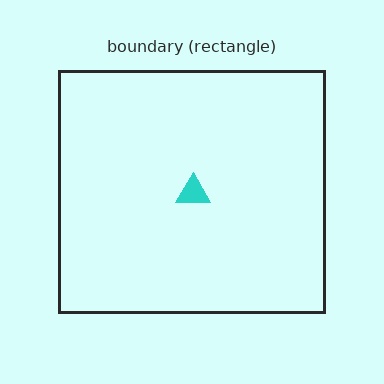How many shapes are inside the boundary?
1 inside, 0 outside.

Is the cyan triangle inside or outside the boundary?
Inside.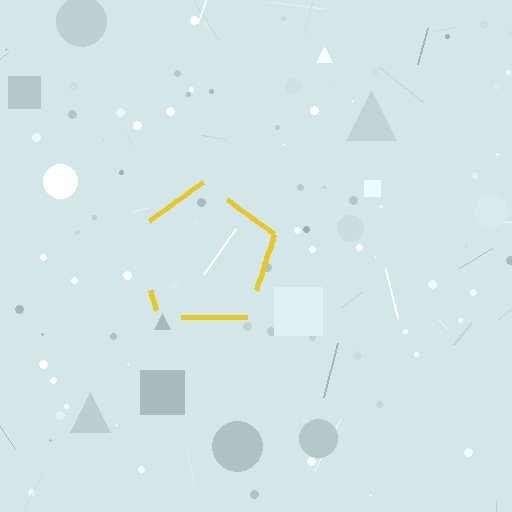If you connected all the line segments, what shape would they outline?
They would outline a pentagon.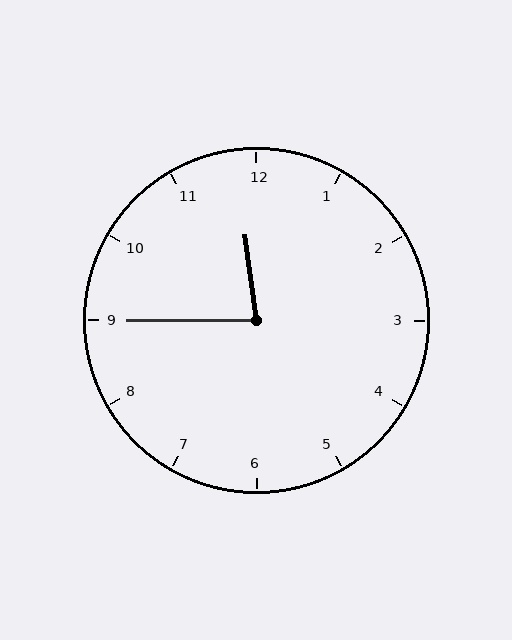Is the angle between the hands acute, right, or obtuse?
It is acute.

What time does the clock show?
11:45.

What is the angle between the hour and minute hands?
Approximately 82 degrees.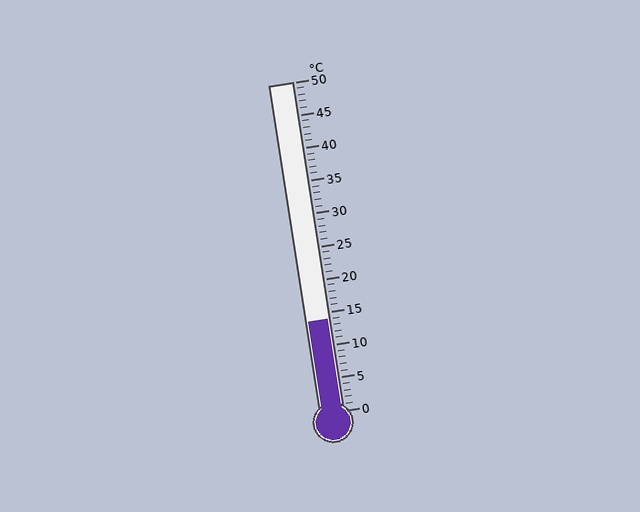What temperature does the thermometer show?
The thermometer shows approximately 14°C.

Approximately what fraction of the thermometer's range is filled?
The thermometer is filled to approximately 30% of its range.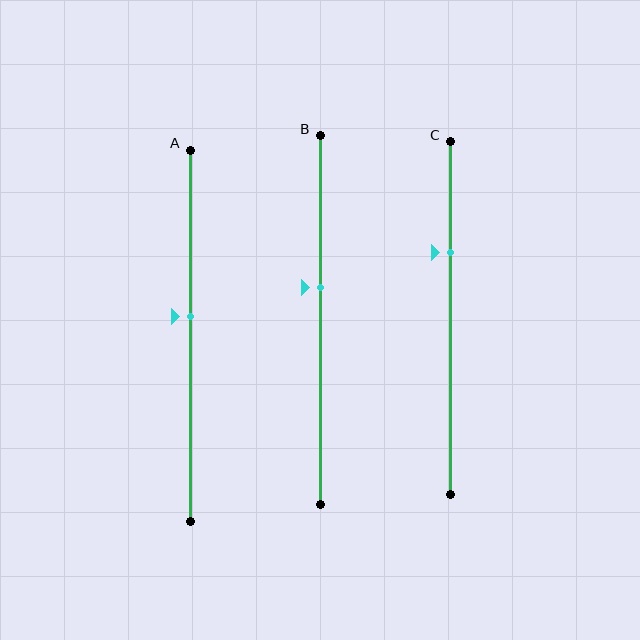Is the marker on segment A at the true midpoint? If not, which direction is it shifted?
No, the marker on segment A is shifted upward by about 5% of the segment length.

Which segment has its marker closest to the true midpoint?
Segment A has its marker closest to the true midpoint.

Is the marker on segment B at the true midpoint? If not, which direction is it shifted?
No, the marker on segment B is shifted upward by about 9% of the segment length.